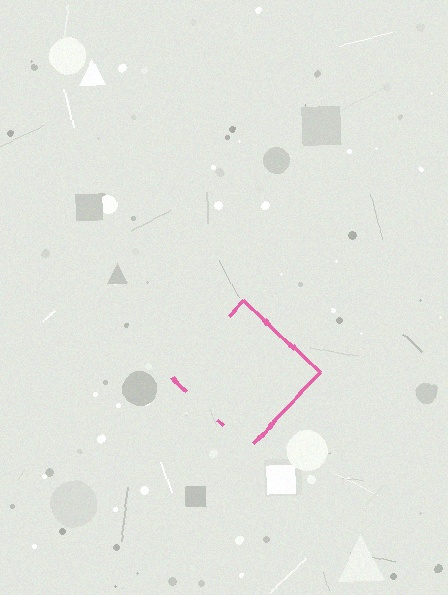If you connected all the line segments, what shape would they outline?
They would outline a diamond.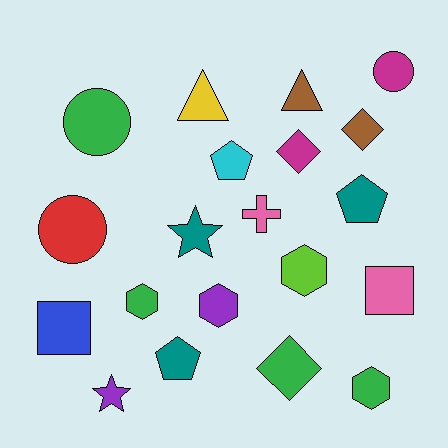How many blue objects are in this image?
There is 1 blue object.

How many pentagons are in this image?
There are 3 pentagons.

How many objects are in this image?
There are 20 objects.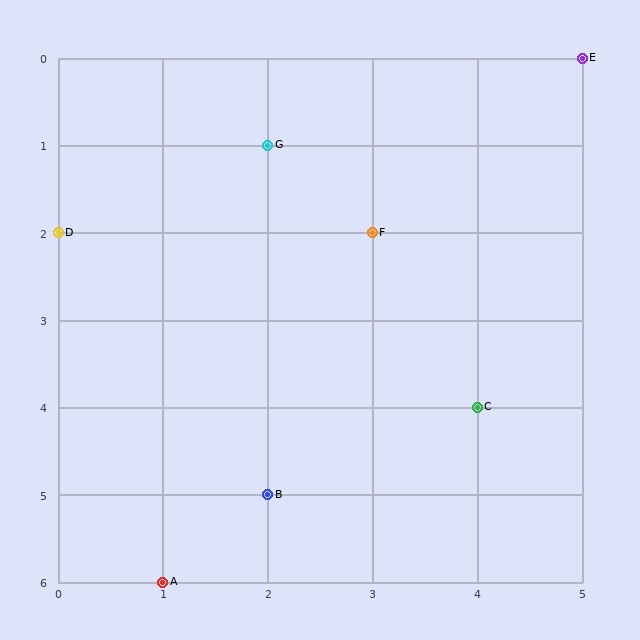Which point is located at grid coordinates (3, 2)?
Point F is at (3, 2).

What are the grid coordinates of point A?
Point A is at grid coordinates (1, 6).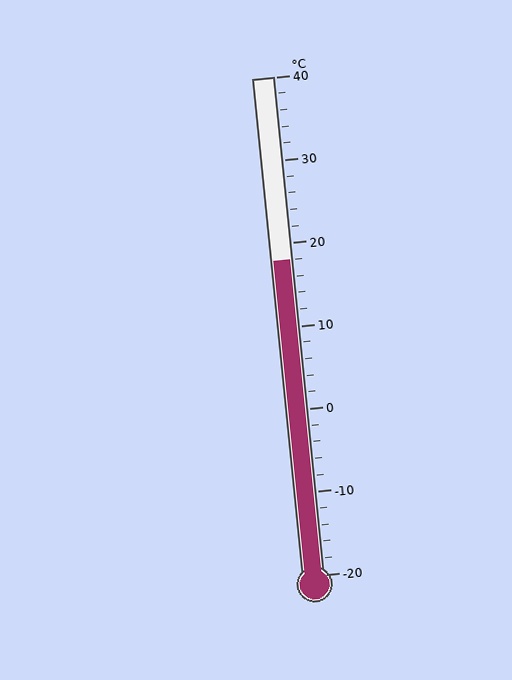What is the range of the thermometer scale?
The thermometer scale ranges from -20°C to 40°C.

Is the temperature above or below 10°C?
The temperature is above 10°C.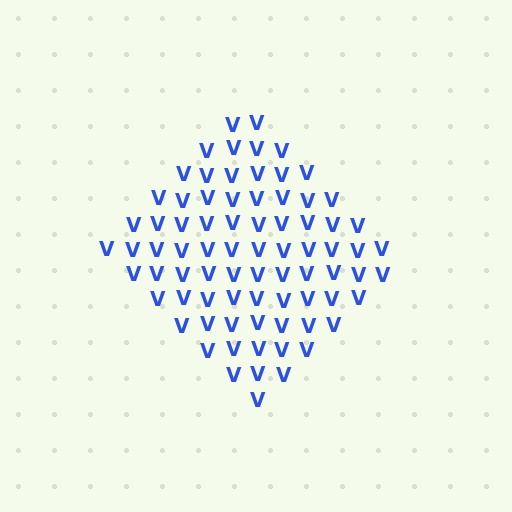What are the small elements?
The small elements are letter V's.